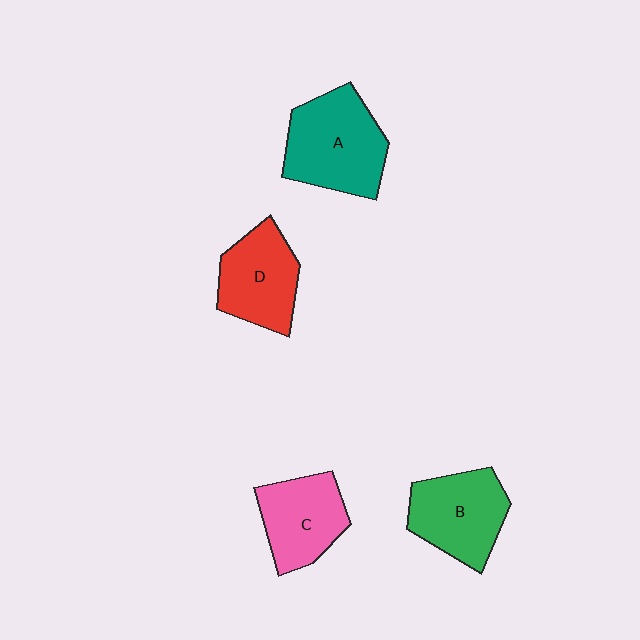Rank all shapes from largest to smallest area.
From largest to smallest: A (teal), B (green), D (red), C (pink).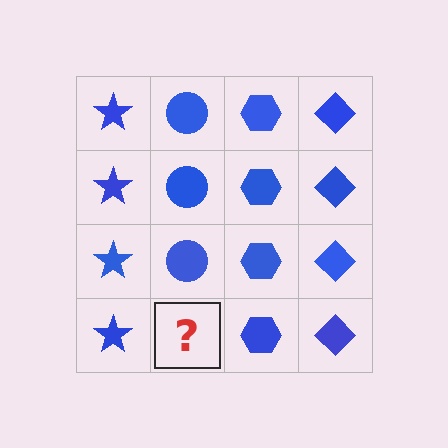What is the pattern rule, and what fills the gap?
The rule is that each column has a consistent shape. The gap should be filled with a blue circle.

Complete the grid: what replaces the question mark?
The question mark should be replaced with a blue circle.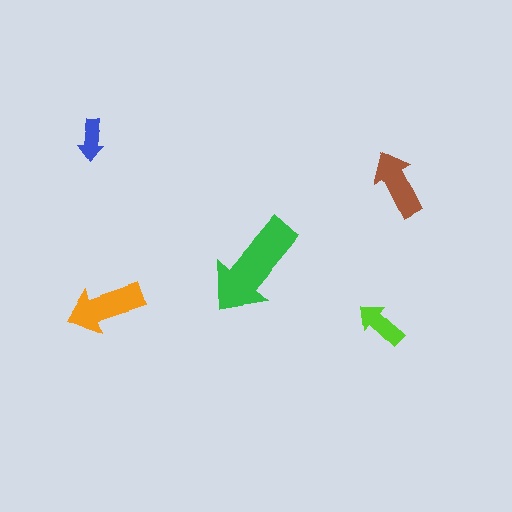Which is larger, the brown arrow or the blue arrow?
The brown one.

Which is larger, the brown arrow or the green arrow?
The green one.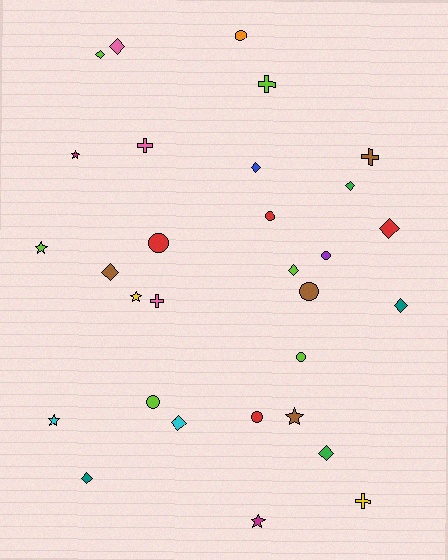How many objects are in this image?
There are 30 objects.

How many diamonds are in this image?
There are 11 diamonds.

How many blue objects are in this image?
There is 1 blue object.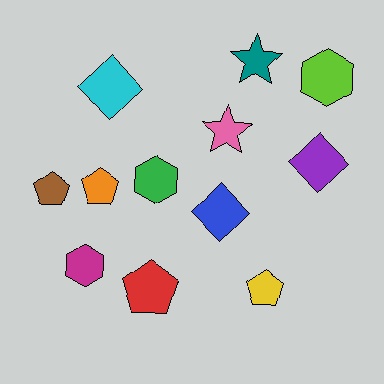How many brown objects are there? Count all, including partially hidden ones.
There is 1 brown object.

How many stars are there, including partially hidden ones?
There are 2 stars.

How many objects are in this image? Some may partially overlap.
There are 12 objects.